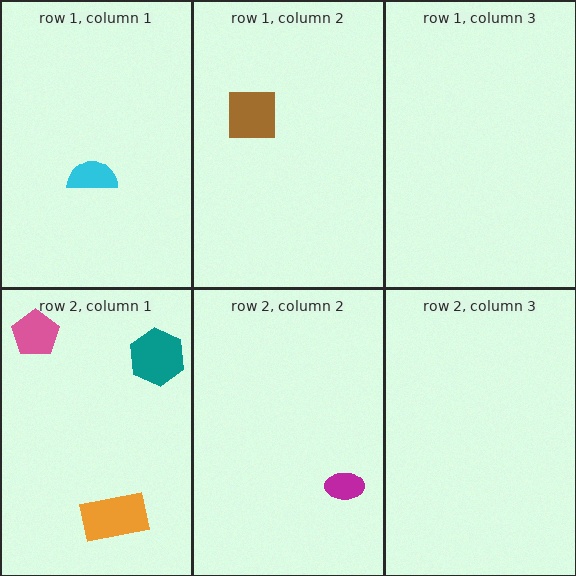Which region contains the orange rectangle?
The row 2, column 1 region.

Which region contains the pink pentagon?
The row 2, column 1 region.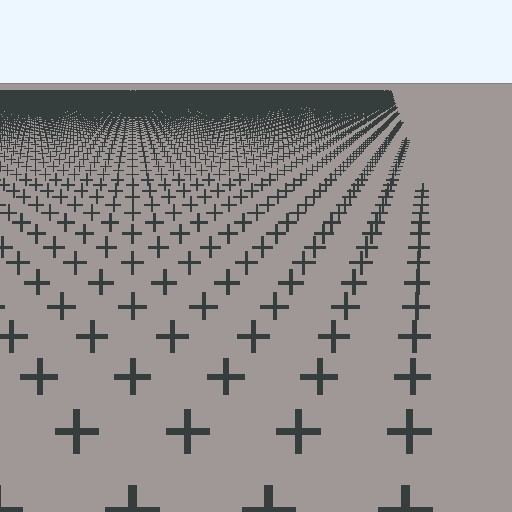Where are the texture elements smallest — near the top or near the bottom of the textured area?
Near the top.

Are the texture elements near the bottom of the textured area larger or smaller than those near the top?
Larger. Near the bottom, elements are closer to the viewer and appear at a bigger on-screen size.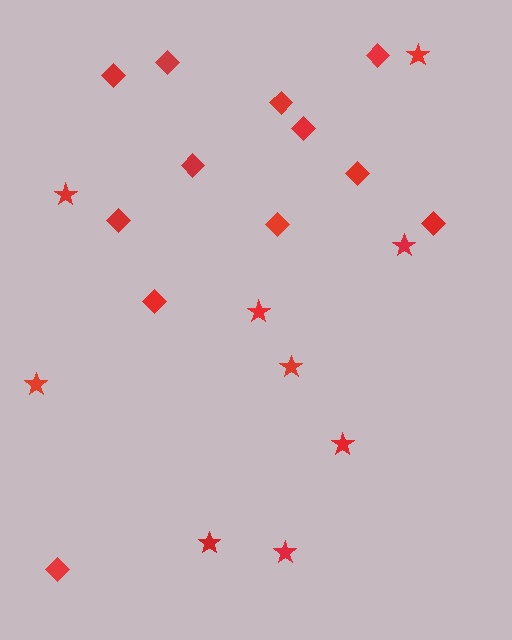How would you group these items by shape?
There are 2 groups: one group of diamonds (12) and one group of stars (9).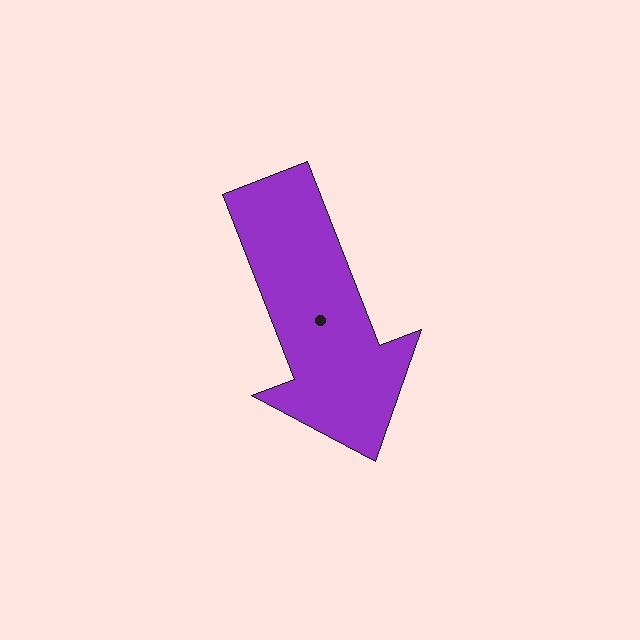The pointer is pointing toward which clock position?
Roughly 5 o'clock.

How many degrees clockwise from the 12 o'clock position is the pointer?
Approximately 159 degrees.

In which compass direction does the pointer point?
South.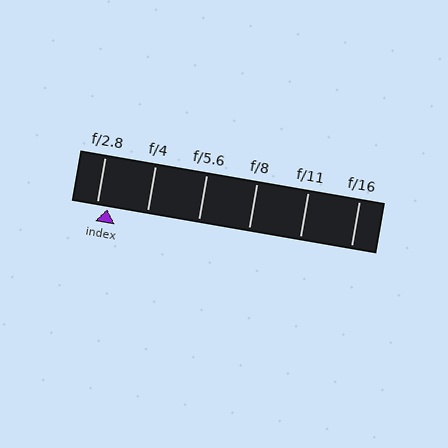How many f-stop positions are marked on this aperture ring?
There are 6 f-stop positions marked.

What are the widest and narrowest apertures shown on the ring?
The widest aperture shown is f/2.8 and the narrowest is f/16.